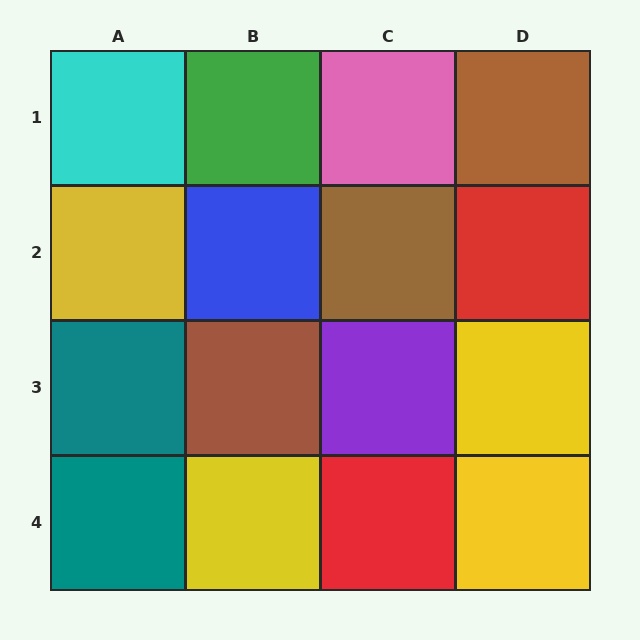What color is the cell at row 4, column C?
Red.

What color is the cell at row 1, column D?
Brown.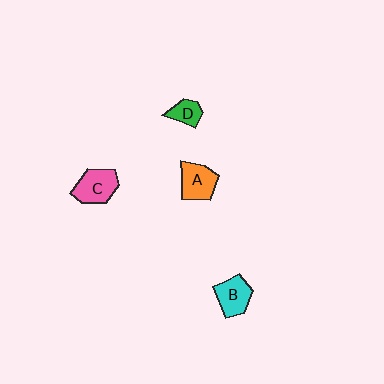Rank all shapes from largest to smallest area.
From largest to smallest: C (pink), A (orange), B (cyan), D (green).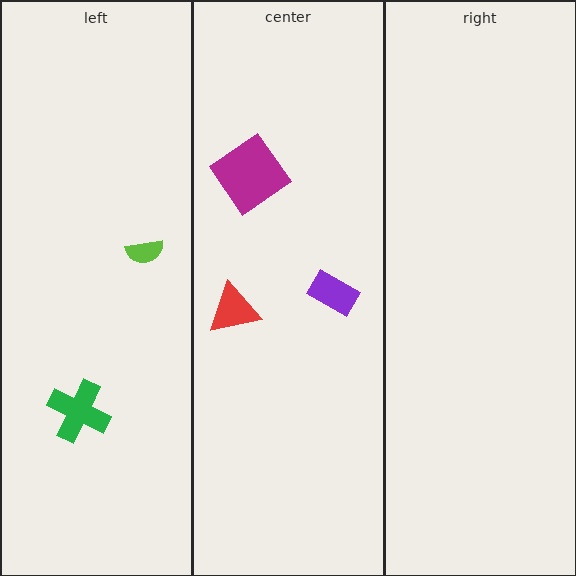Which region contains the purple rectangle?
The center region.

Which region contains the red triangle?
The center region.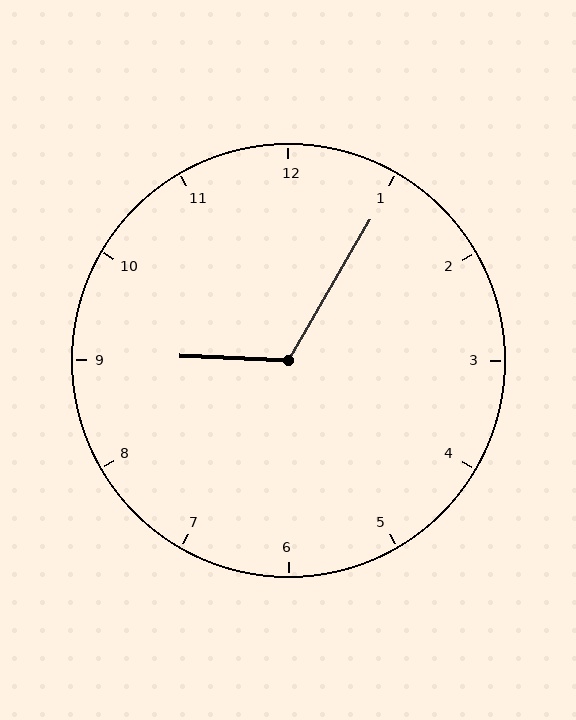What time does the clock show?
9:05.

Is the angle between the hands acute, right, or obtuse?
It is obtuse.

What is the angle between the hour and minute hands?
Approximately 118 degrees.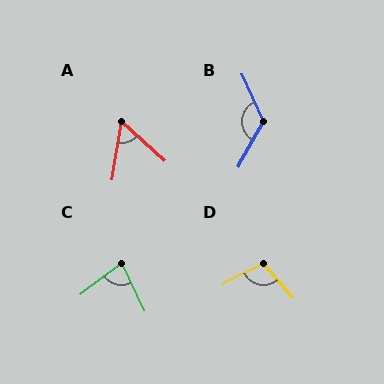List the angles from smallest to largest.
A (57°), C (78°), D (103°), B (126°).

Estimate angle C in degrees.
Approximately 78 degrees.